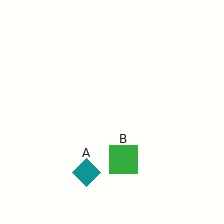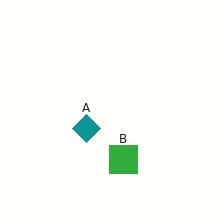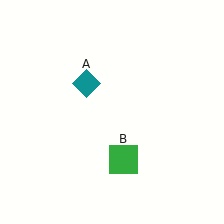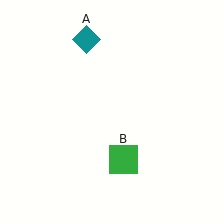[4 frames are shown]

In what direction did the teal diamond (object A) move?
The teal diamond (object A) moved up.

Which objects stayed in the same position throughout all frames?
Green square (object B) remained stationary.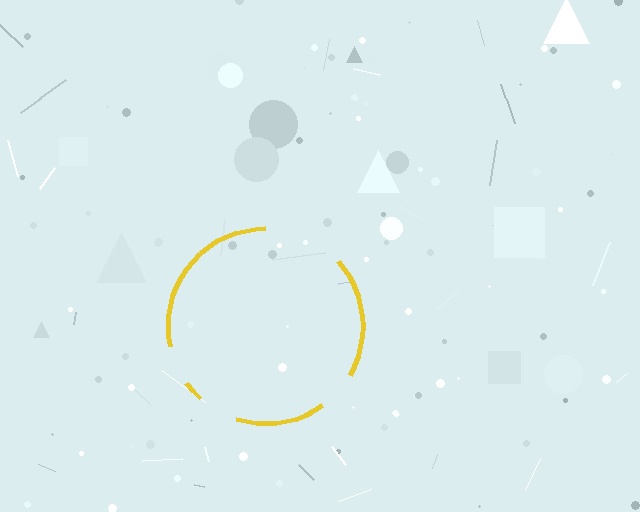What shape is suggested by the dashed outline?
The dashed outline suggests a circle.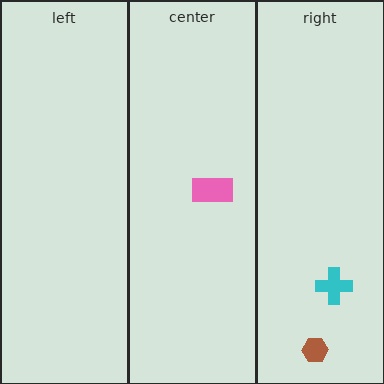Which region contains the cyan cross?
The right region.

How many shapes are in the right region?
2.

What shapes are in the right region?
The brown hexagon, the cyan cross.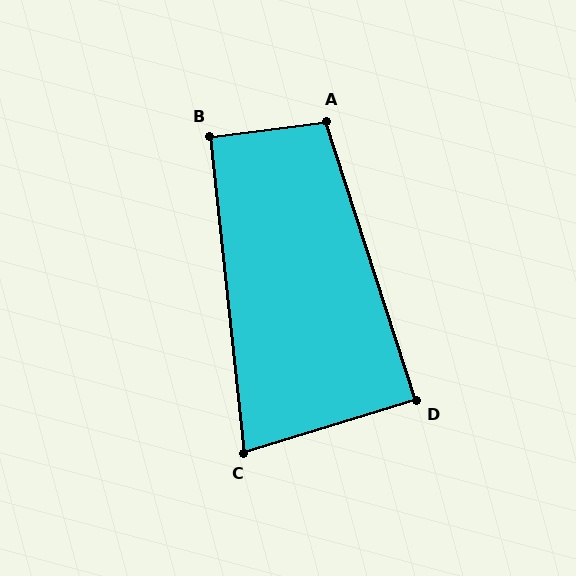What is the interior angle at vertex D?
Approximately 89 degrees (approximately right).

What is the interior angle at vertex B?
Approximately 91 degrees (approximately right).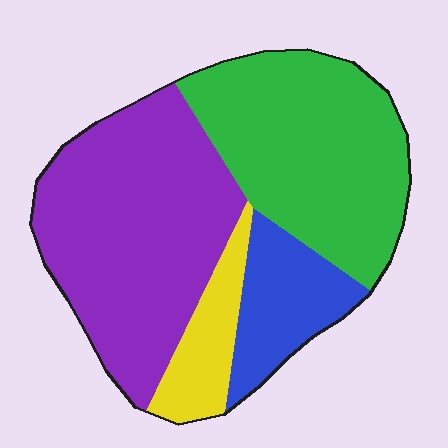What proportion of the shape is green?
Green takes up about one third (1/3) of the shape.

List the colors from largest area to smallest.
From largest to smallest: purple, green, blue, yellow.